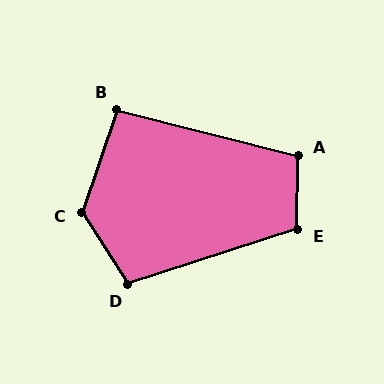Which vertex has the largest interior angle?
C, at approximately 129 degrees.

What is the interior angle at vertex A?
Approximately 104 degrees (obtuse).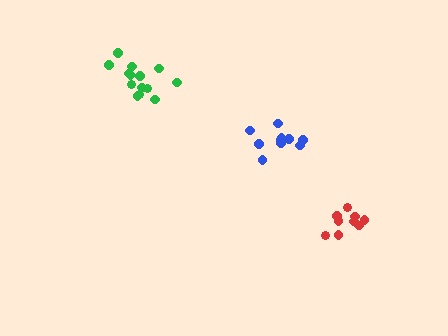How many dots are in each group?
Group 1: 10 dots, Group 2: 14 dots, Group 3: 9 dots (33 total).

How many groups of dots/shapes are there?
There are 3 groups.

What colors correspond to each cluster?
The clusters are colored: blue, green, red.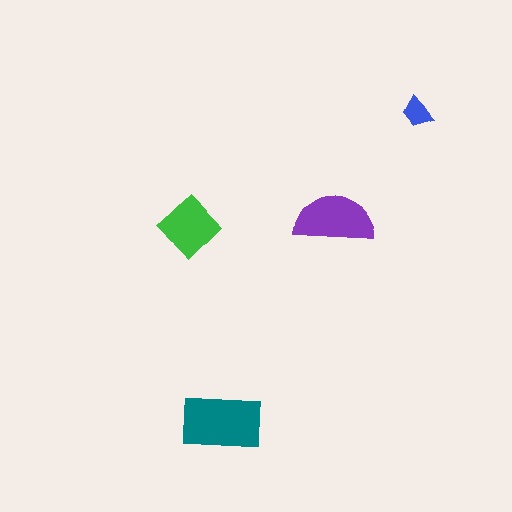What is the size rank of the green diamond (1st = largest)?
3rd.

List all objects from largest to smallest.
The teal rectangle, the purple semicircle, the green diamond, the blue trapezoid.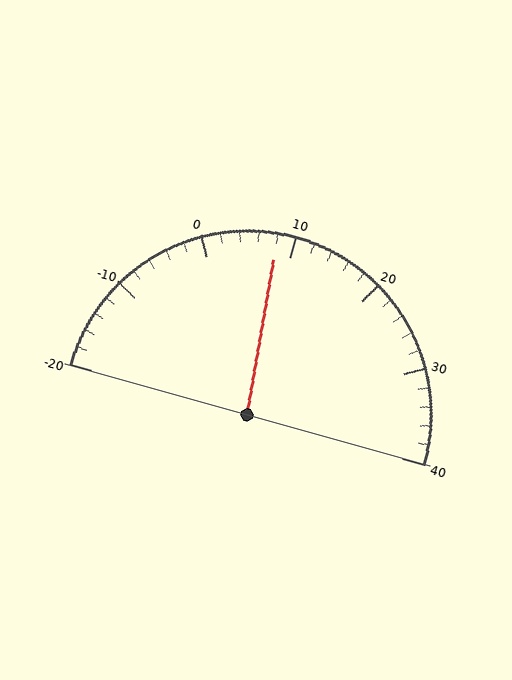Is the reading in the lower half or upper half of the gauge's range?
The reading is in the lower half of the range (-20 to 40).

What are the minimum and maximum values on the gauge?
The gauge ranges from -20 to 40.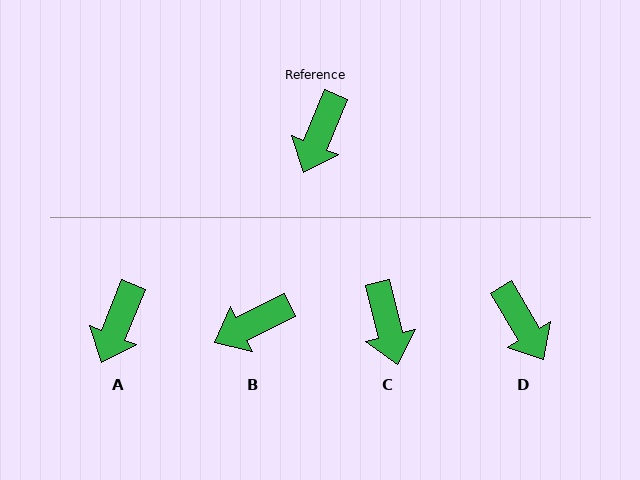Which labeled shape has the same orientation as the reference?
A.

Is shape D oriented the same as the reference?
No, it is off by about 53 degrees.